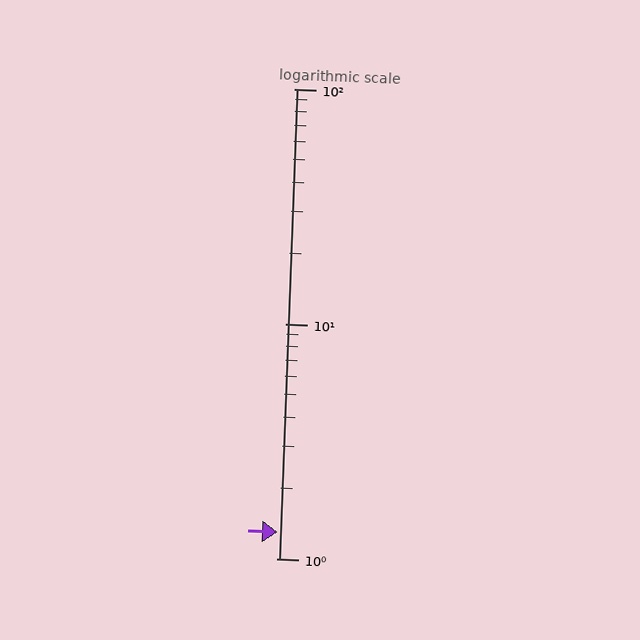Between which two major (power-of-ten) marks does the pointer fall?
The pointer is between 1 and 10.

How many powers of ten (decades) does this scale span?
The scale spans 2 decades, from 1 to 100.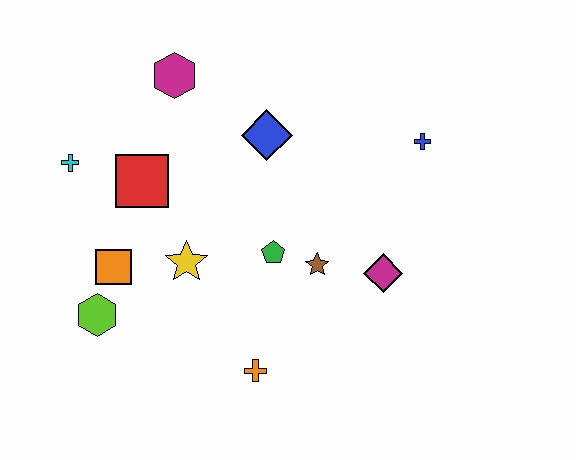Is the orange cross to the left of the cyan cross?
No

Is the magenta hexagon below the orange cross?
No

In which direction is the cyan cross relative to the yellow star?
The cyan cross is to the left of the yellow star.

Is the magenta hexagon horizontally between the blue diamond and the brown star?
No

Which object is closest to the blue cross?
The magenta diamond is closest to the blue cross.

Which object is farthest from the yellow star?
The blue cross is farthest from the yellow star.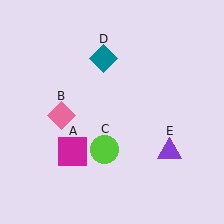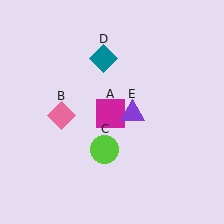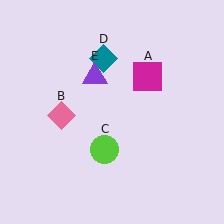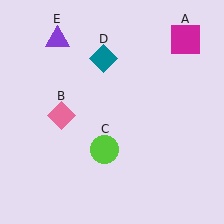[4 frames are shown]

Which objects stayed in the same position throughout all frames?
Pink diamond (object B) and lime circle (object C) and teal diamond (object D) remained stationary.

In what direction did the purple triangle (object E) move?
The purple triangle (object E) moved up and to the left.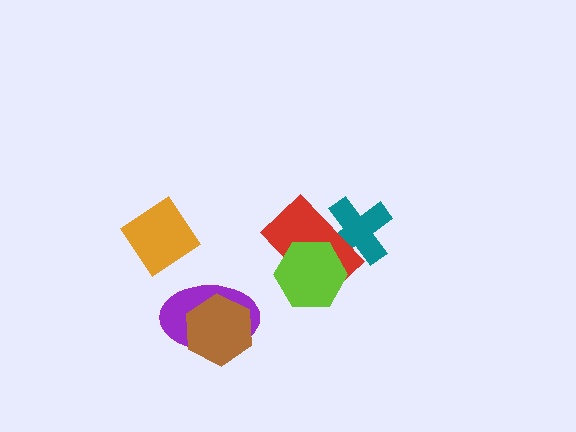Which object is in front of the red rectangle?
The lime hexagon is in front of the red rectangle.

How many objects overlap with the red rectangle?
2 objects overlap with the red rectangle.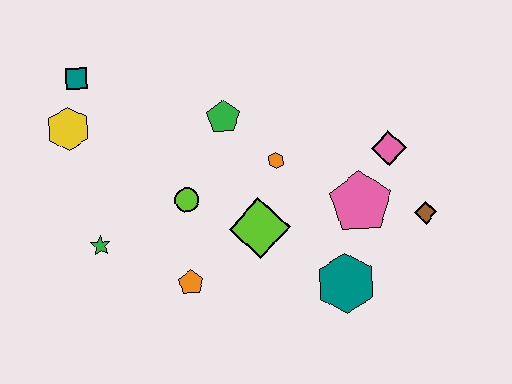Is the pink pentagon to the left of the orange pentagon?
No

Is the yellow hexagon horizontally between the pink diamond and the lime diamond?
No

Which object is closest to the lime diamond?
The orange hexagon is closest to the lime diamond.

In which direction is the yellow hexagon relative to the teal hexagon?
The yellow hexagon is to the left of the teal hexagon.